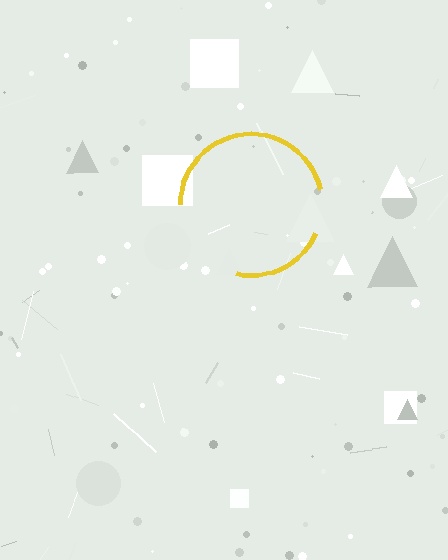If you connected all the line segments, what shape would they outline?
They would outline a circle.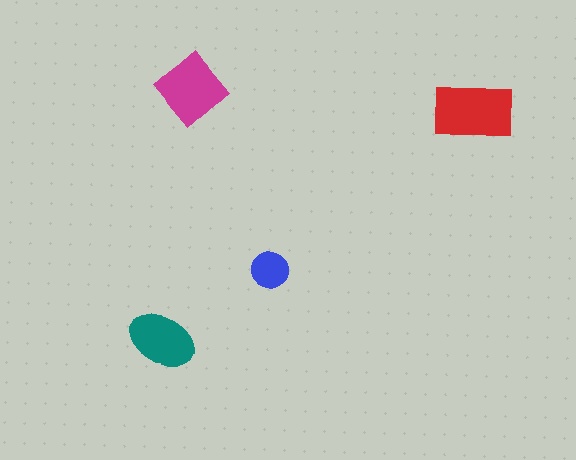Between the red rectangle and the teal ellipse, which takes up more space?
The red rectangle.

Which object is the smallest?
The blue circle.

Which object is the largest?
The red rectangle.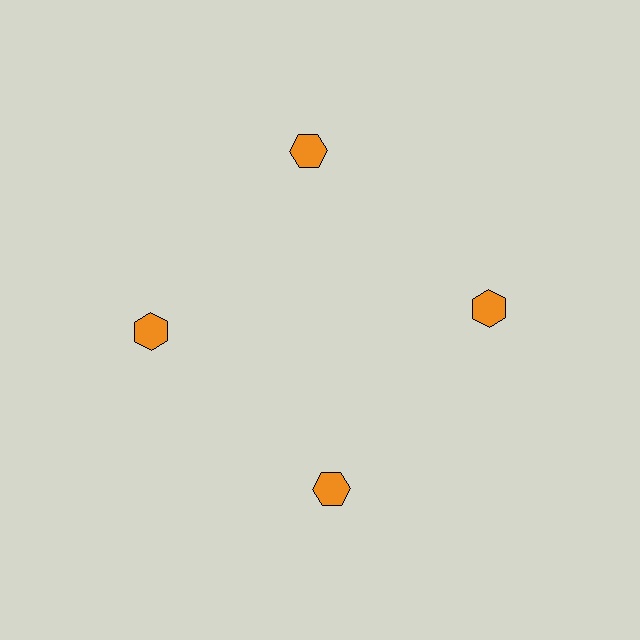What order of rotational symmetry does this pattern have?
This pattern has 4-fold rotational symmetry.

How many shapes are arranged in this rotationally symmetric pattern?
There are 4 shapes, arranged in 4 groups of 1.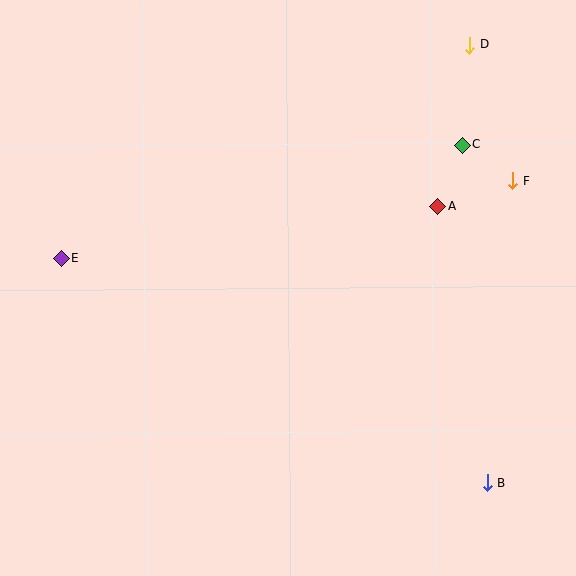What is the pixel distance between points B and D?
The distance between B and D is 439 pixels.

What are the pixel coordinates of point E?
Point E is at (61, 258).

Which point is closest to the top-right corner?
Point D is closest to the top-right corner.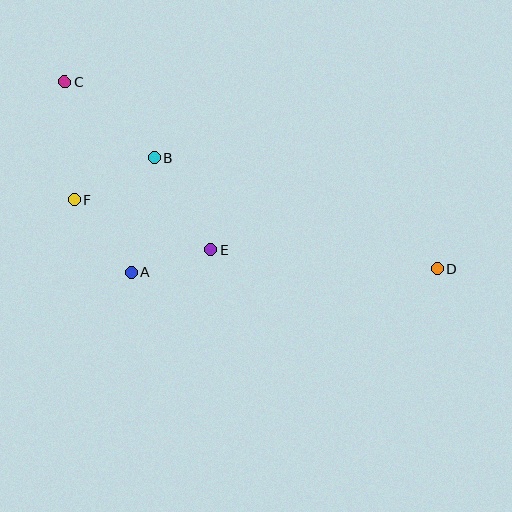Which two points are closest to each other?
Points A and E are closest to each other.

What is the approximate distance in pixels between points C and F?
The distance between C and F is approximately 118 pixels.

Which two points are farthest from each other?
Points C and D are farthest from each other.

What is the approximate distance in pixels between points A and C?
The distance between A and C is approximately 201 pixels.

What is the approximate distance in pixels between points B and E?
The distance between B and E is approximately 108 pixels.